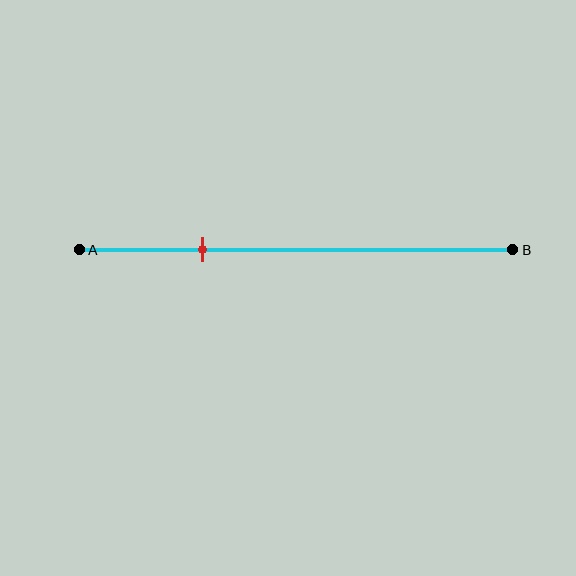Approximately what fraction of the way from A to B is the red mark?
The red mark is approximately 30% of the way from A to B.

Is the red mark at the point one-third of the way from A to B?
No, the mark is at about 30% from A, not at the 33% one-third point.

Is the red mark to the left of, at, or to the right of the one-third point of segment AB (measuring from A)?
The red mark is to the left of the one-third point of segment AB.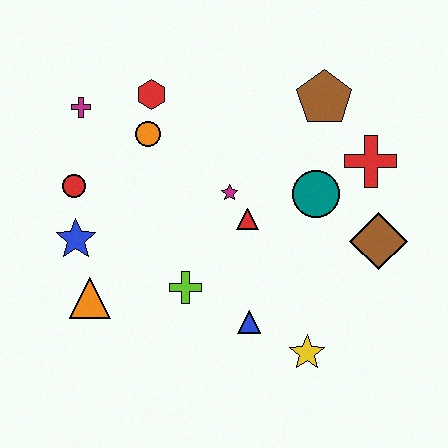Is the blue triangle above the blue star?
No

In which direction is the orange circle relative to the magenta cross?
The orange circle is to the right of the magenta cross.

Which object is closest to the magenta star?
The red triangle is closest to the magenta star.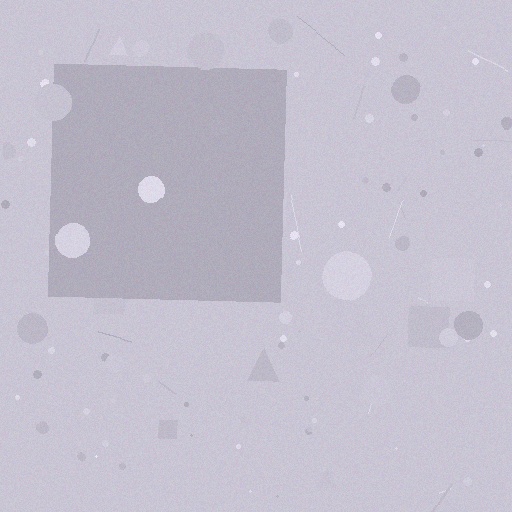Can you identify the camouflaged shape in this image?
The camouflaged shape is a square.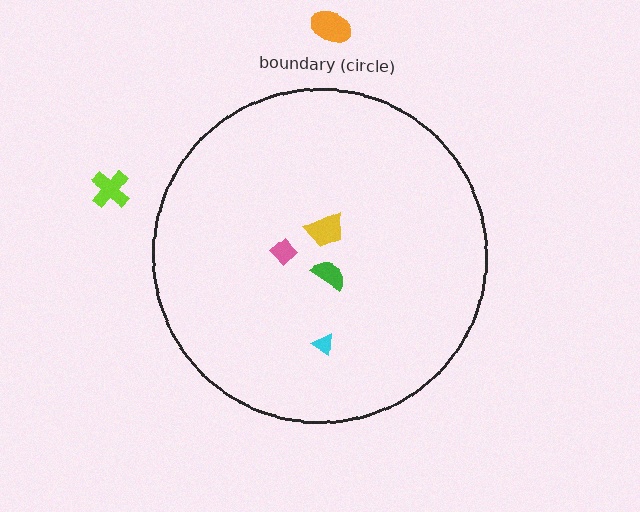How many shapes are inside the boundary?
4 inside, 2 outside.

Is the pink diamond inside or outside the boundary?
Inside.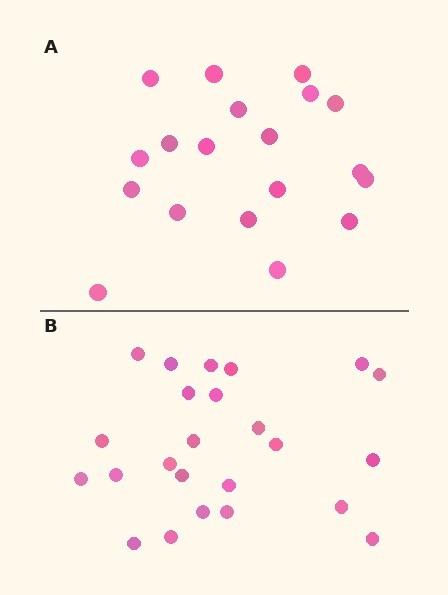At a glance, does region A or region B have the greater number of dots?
Region B (the bottom region) has more dots.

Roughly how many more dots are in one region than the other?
Region B has about 5 more dots than region A.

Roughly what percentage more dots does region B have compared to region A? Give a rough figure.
About 25% more.